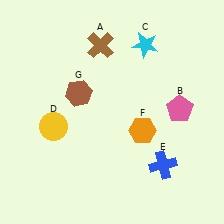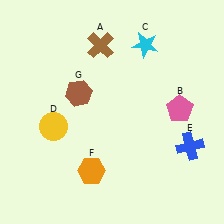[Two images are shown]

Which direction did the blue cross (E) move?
The blue cross (E) moved right.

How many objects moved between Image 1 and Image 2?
2 objects moved between the two images.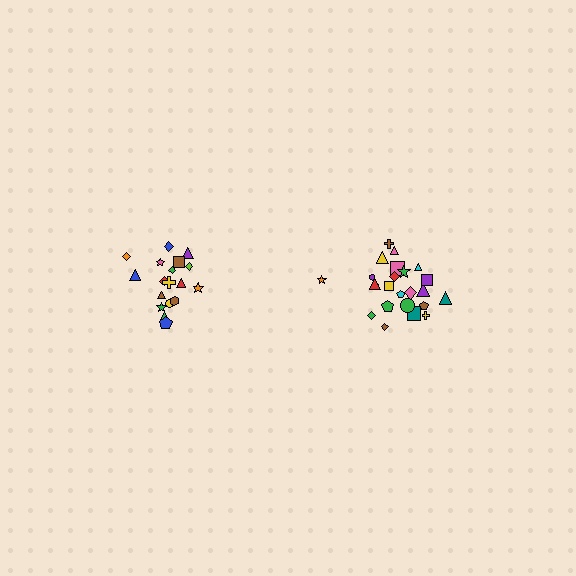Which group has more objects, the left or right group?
The right group.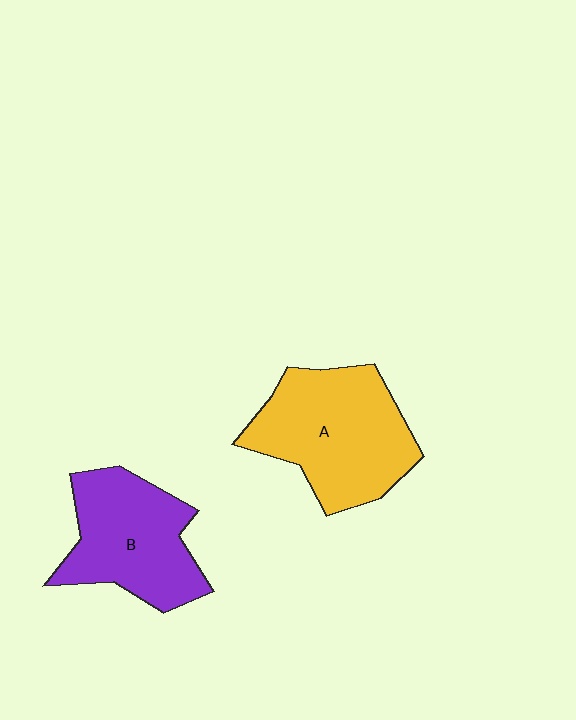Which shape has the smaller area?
Shape B (purple).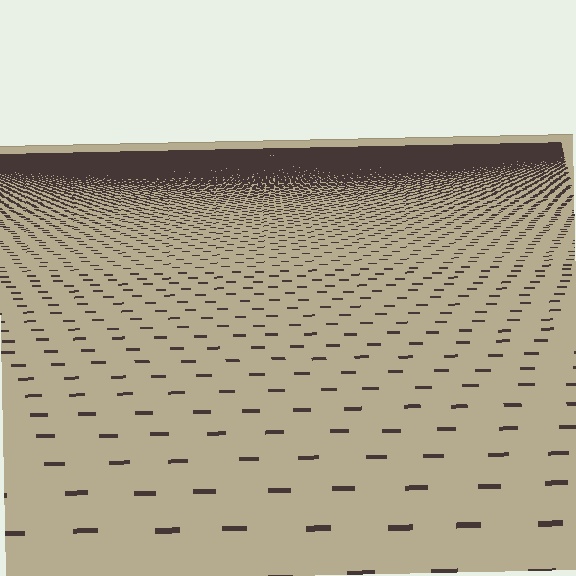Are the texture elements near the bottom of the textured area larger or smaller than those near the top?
Larger. Near the bottom, elements are closer to the viewer and appear at a bigger on-screen size.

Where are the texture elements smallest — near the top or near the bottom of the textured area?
Near the top.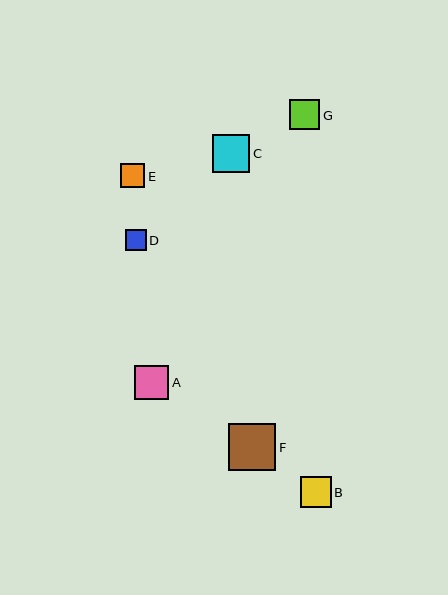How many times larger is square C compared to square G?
Square C is approximately 1.2 times the size of square G.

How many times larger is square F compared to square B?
Square F is approximately 1.5 times the size of square B.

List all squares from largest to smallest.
From largest to smallest: F, C, A, B, G, E, D.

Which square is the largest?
Square F is the largest with a size of approximately 47 pixels.